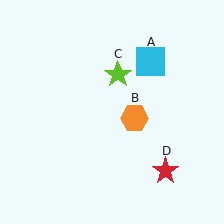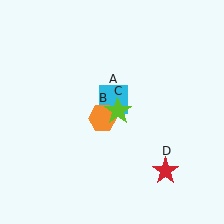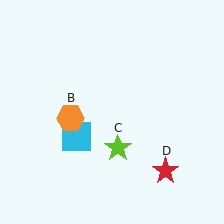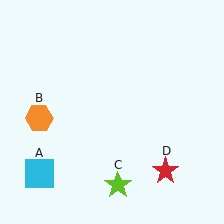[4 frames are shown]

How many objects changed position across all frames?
3 objects changed position: cyan square (object A), orange hexagon (object B), lime star (object C).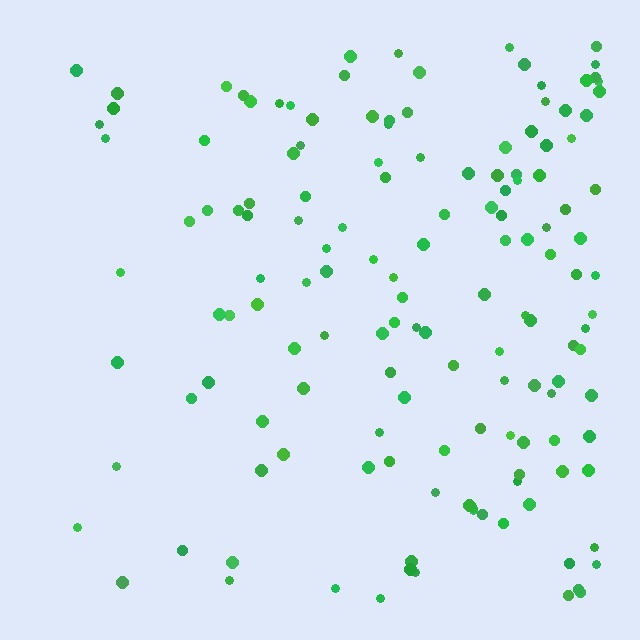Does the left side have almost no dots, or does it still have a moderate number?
Still a moderate number, just noticeably fewer than the right.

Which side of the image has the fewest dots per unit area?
The left.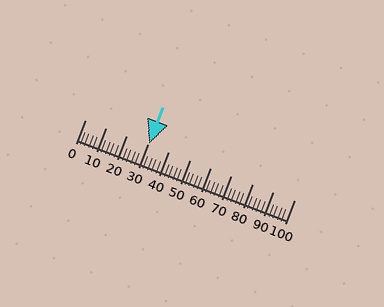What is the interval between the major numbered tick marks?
The major tick marks are spaced 10 units apart.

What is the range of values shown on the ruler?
The ruler shows values from 0 to 100.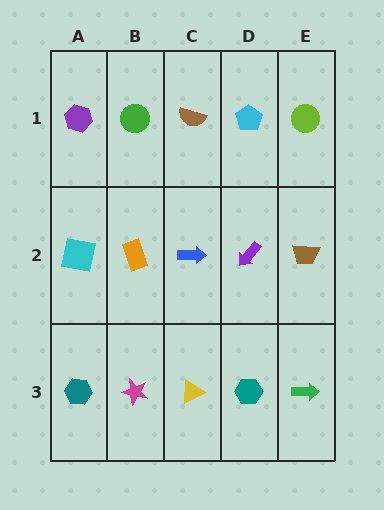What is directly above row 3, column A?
A cyan square.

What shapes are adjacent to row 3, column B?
An orange rectangle (row 2, column B), a teal hexagon (row 3, column A), a yellow triangle (row 3, column C).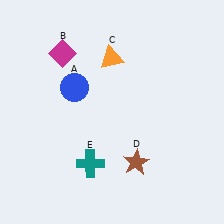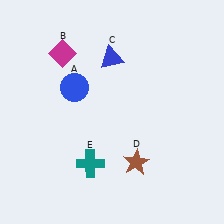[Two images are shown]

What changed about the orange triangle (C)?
In Image 1, C is orange. In Image 2, it changed to blue.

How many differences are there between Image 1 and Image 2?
There is 1 difference between the two images.